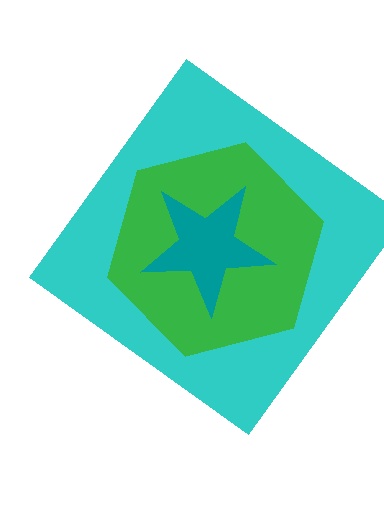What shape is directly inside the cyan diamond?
The green hexagon.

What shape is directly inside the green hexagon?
The teal star.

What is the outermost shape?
The cyan diamond.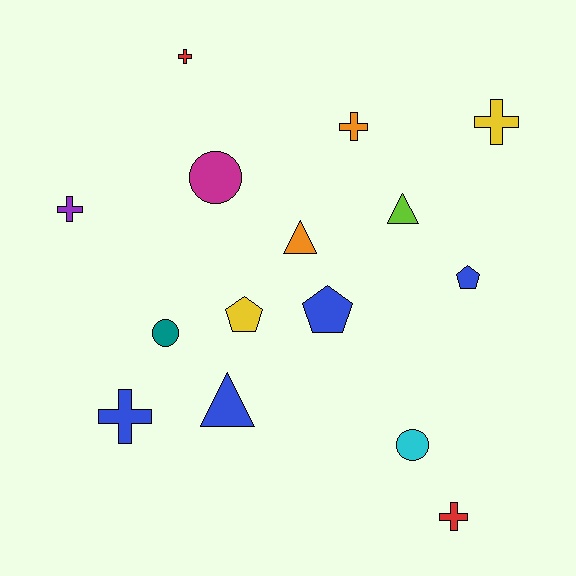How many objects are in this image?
There are 15 objects.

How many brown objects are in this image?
There are no brown objects.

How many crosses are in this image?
There are 6 crosses.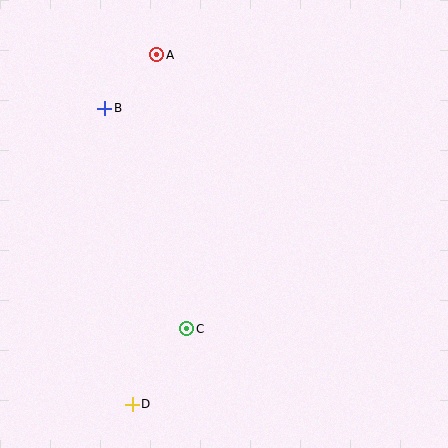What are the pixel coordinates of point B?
Point B is at (105, 108).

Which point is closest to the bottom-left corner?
Point D is closest to the bottom-left corner.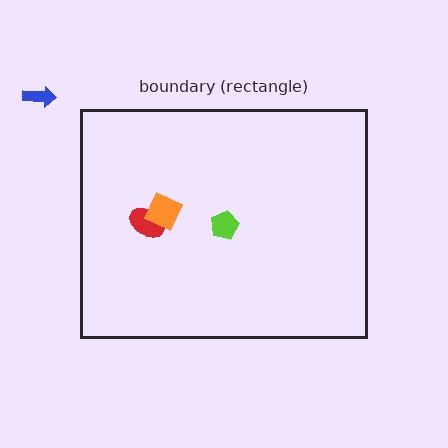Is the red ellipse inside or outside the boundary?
Inside.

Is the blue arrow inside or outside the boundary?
Outside.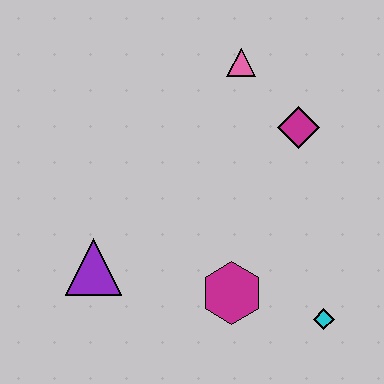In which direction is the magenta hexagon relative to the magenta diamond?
The magenta hexagon is below the magenta diamond.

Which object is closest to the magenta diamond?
The pink triangle is closest to the magenta diamond.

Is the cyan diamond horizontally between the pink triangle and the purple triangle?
No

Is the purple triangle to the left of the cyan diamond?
Yes